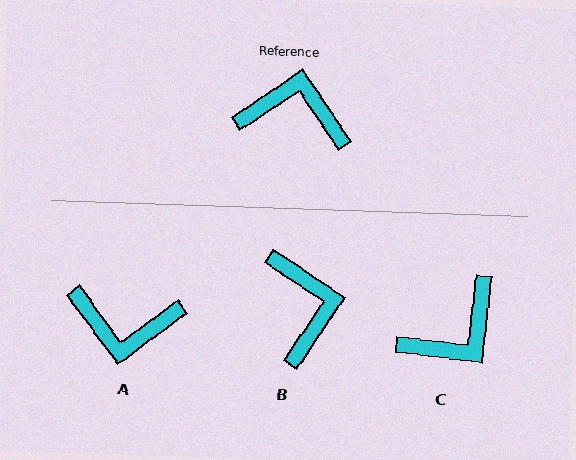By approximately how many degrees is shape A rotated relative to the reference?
Approximately 177 degrees clockwise.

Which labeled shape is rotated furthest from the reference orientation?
A, about 177 degrees away.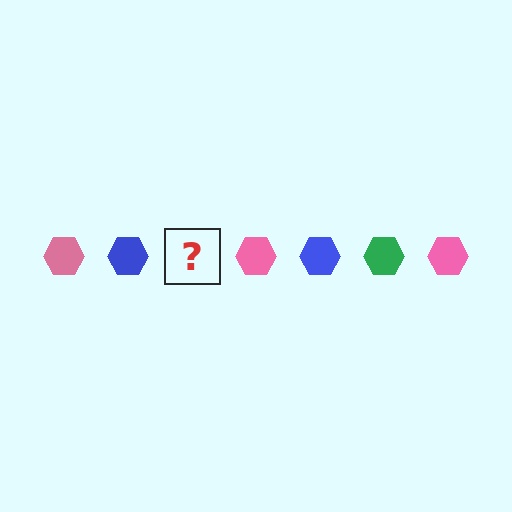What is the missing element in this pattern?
The missing element is a green hexagon.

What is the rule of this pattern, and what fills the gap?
The rule is that the pattern cycles through pink, blue, green hexagons. The gap should be filled with a green hexagon.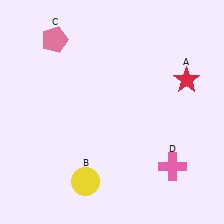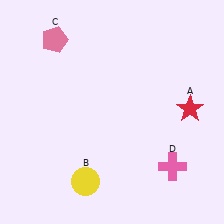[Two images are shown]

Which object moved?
The red star (A) moved down.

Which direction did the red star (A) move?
The red star (A) moved down.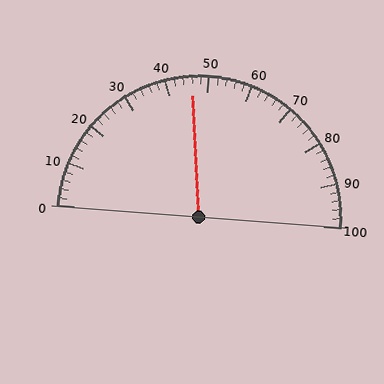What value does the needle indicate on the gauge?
The needle indicates approximately 46.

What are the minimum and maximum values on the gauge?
The gauge ranges from 0 to 100.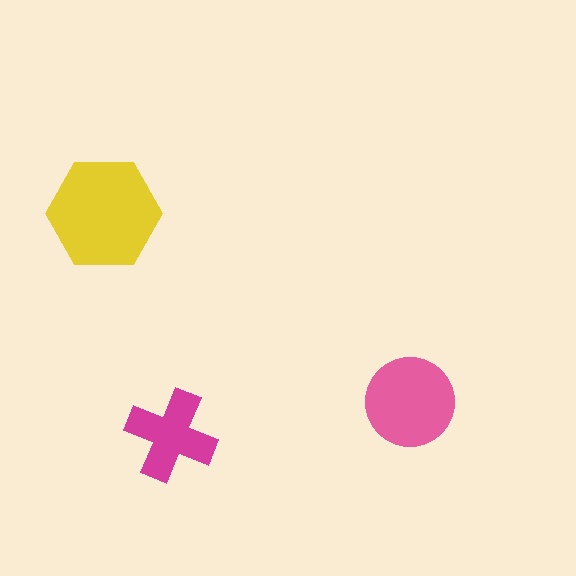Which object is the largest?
The yellow hexagon.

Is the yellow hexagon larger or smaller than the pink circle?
Larger.